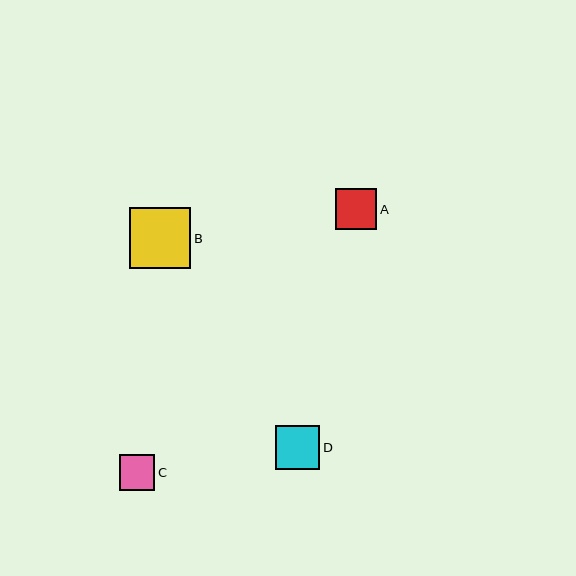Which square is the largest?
Square B is the largest with a size of approximately 62 pixels.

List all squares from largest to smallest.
From largest to smallest: B, D, A, C.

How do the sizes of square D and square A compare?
Square D and square A are approximately the same size.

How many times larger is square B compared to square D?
Square B is approximately 1.4 times the size of square D.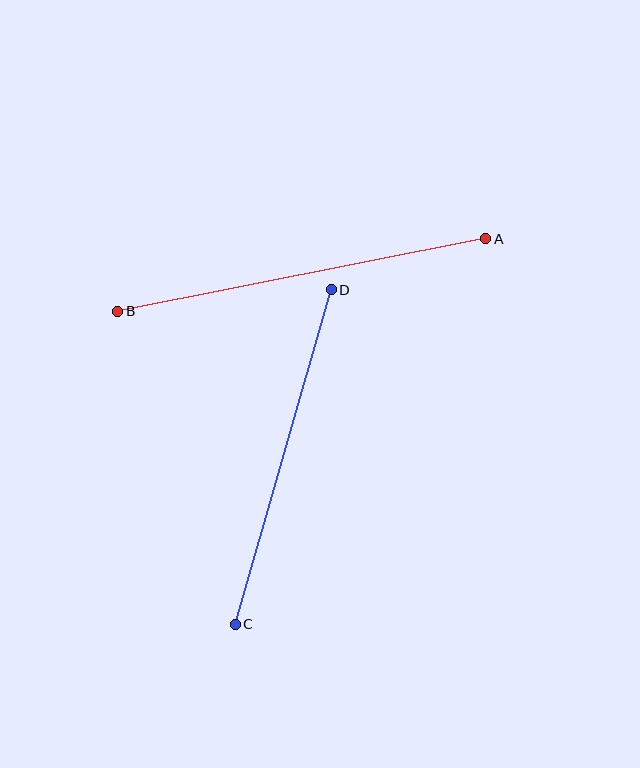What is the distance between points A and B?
The distance is approximately 375 pixels.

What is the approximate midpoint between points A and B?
The midpoint is at approximately (302, 275) pixels.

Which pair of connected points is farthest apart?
Points A and B are farthest apart.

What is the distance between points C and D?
The distance is approximately 348 pixels.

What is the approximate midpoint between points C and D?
The midpoint is at approximately (283, 457) pixels.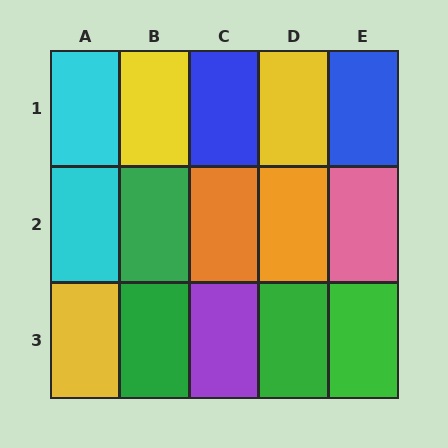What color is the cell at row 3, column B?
Green.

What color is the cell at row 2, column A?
Cyan.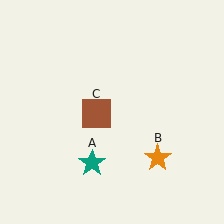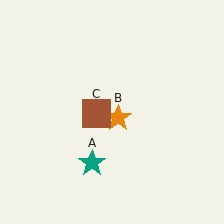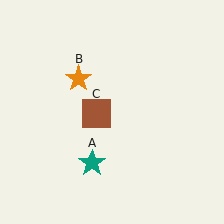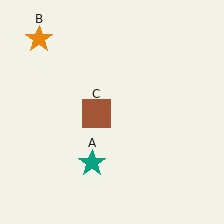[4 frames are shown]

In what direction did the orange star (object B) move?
The orange star (object B) moved up and to the left.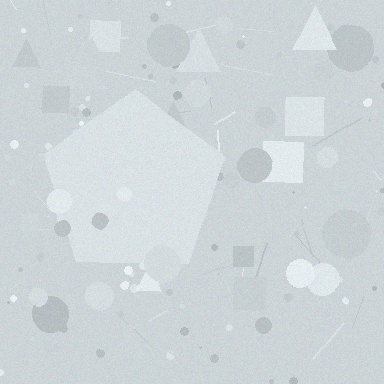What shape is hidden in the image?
A pentagon is hidden in the image.